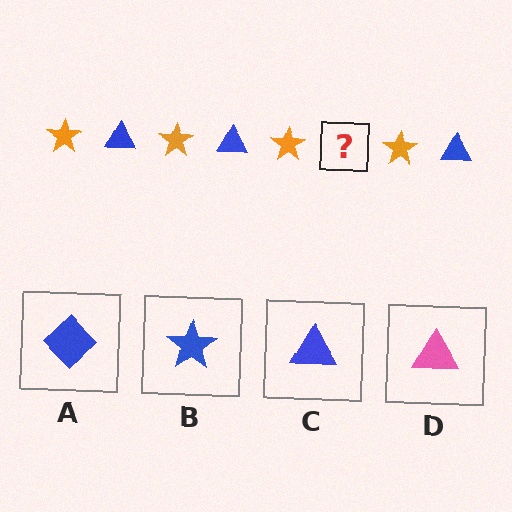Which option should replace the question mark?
Option C.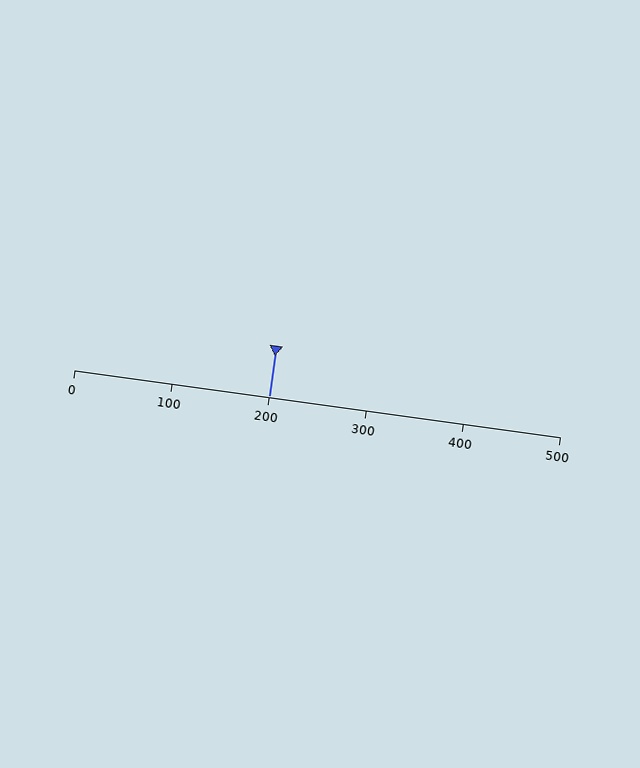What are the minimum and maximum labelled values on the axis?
The axis runs from 0 to 500.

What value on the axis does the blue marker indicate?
The marker indicates approximately 200.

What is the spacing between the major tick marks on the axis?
The major ticks are spaced 100 apart.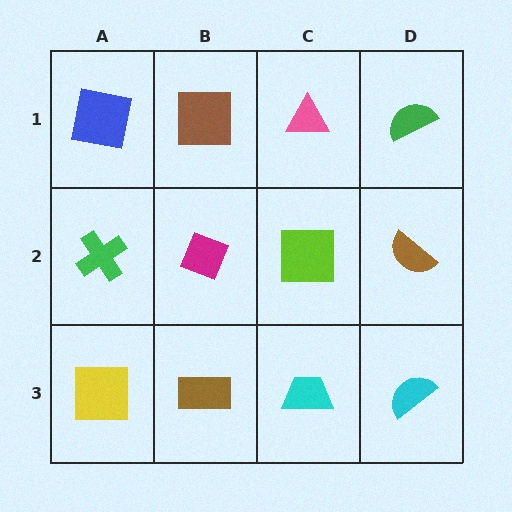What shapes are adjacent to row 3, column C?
A lime square (row 2, column C), a brown rectangle (row 3, column B), a cyan semicircle (row 3, column D).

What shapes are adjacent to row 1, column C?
A lime square (row 2, column C), a brown square (row 1, column B), a green semicircle (row 1, column D).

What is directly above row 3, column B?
A magenta diamond.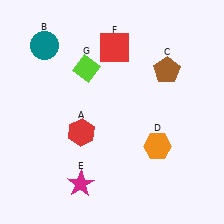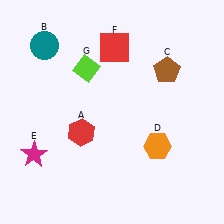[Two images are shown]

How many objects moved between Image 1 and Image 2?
1 object moved between the two images.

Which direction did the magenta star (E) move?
The magenta star (E) moved left.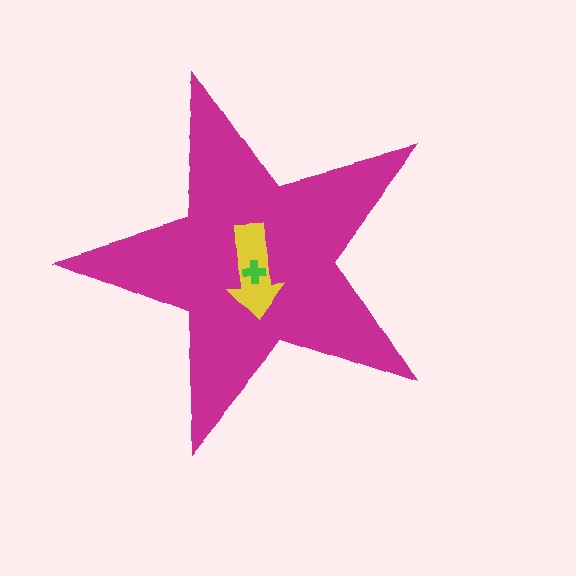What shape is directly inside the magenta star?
The yellow arrow.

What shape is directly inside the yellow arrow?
The green cross.